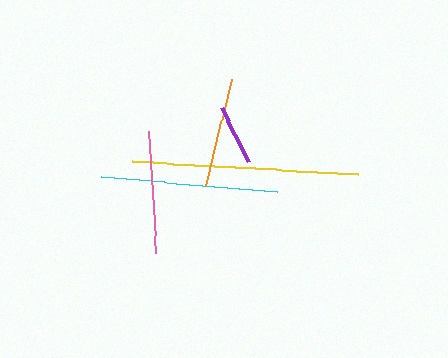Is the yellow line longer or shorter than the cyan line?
The yellow line is longer than the cyan line.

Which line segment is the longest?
The yellow line is the longest at approximately 226 pixels.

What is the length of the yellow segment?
The yellow segment is approximately 226 pixels long.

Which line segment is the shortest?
The purple line is the shortest at approximately 61 pixels.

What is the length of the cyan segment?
The cyan segment is approximately 176 pixels long.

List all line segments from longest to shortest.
From longest to shortest: yellow, cyan, pink, orange, purple.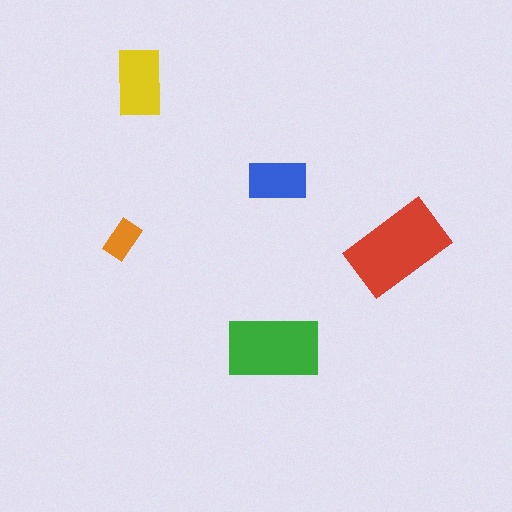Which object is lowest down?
The green rectangle is bottommost.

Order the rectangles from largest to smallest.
the red one, the green one, the yellow one, the blue one, the orange one.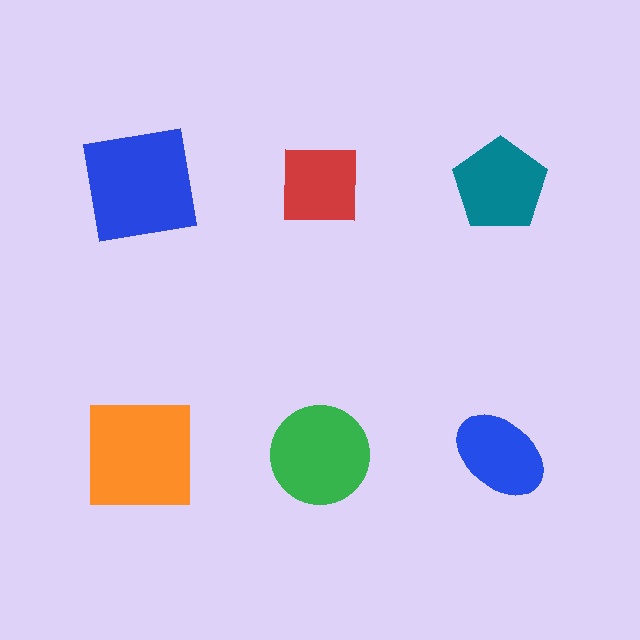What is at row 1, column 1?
A blue square.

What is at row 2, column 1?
An orange square.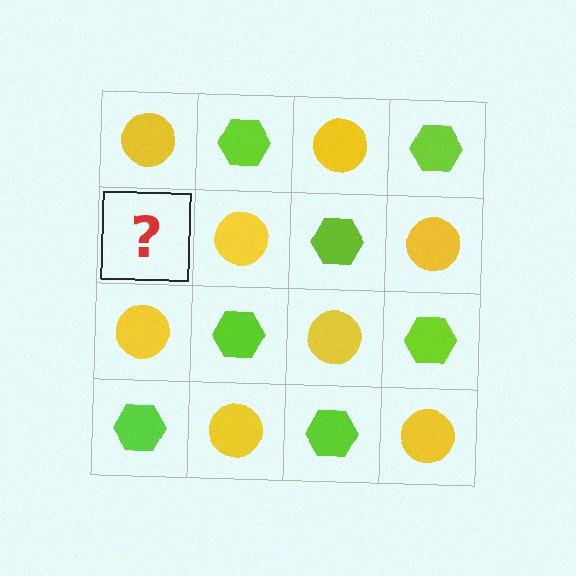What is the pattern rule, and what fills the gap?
The rule is that it alternates yellow circle and lime hexagon in a checkerboard pattern. The gap should be filled with a lime hexagon.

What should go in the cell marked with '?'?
The missing cell should contain a lime hexagon.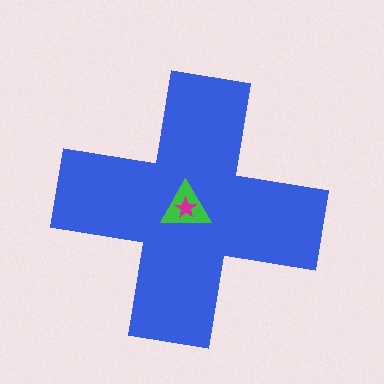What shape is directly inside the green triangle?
The magenta star.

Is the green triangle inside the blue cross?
Yes.